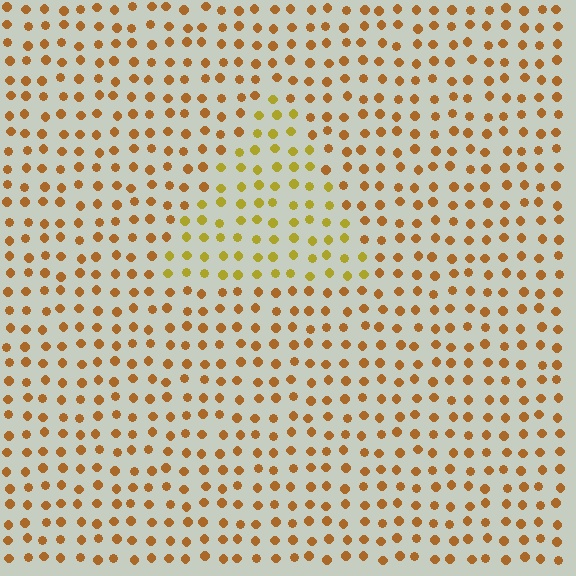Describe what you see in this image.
The image is filled with small brown elements in a uniform arrangement. A triangle-shaped region is visible where the elements are tinted to a slightly different hue, forming a subtle color boundary.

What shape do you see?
I see a triangle.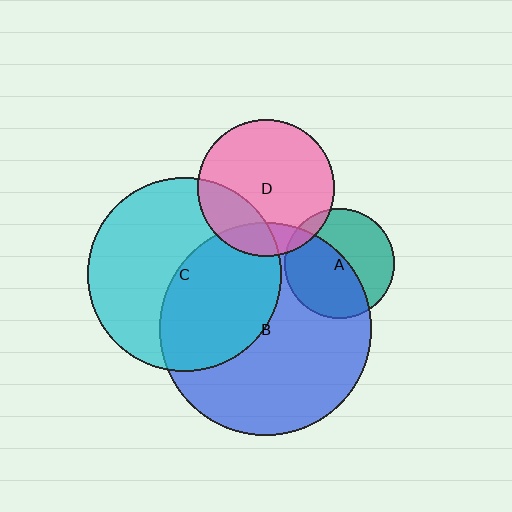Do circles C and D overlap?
Yes.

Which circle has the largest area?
Circle B (blue).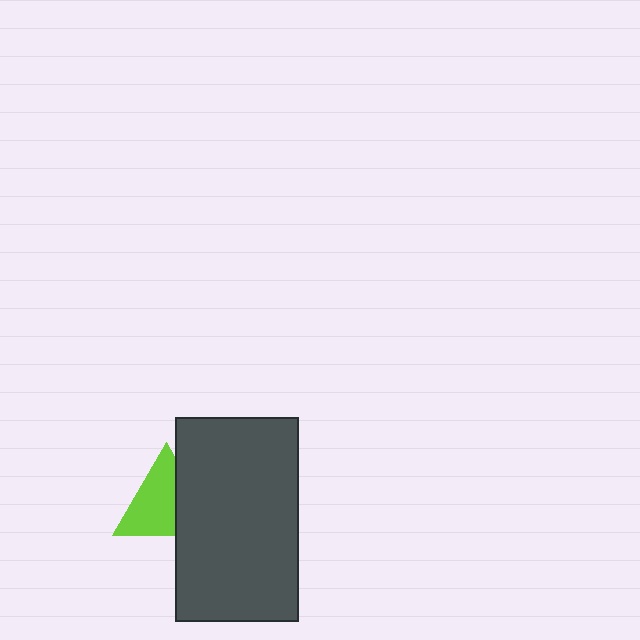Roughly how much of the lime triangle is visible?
Most of it is visible (roughly 66%).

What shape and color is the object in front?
The object in front is a dark gray rectangle.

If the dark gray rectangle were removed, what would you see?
You would see the complete lime triangle.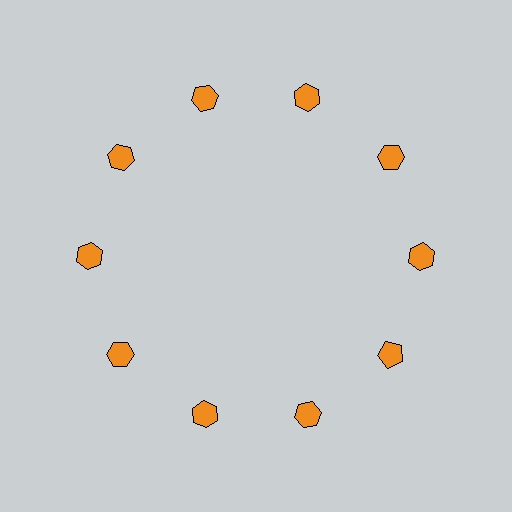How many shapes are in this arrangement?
There are 10 shapes arranged in a ring pattern.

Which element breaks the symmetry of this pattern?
The orange pentagon at roughly the 4 o'clock position breaks the symmetry. All other shapes are orange hexagons.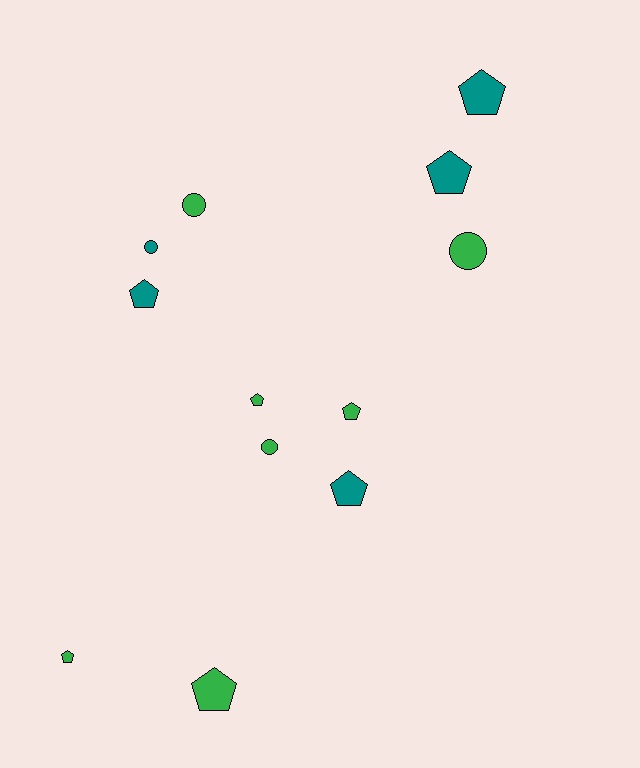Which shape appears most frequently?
Pentagon, with 8 objects.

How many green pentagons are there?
There are 4 green pentagons.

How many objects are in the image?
There are 12 objects.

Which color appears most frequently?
Green, with 7 objects.